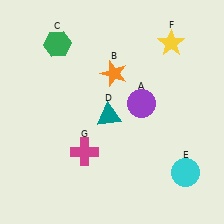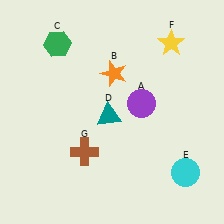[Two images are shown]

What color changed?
The cross (G) changed from magenta in Image 1 to brown in Image 2.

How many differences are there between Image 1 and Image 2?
There is 1 difference between the two images.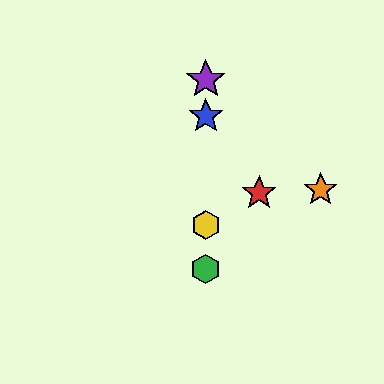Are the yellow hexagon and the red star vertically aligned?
No, the yellow hexagon is at x≈206 and the red star is at x≈259.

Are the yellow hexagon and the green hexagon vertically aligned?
Yes, both are at x≈206.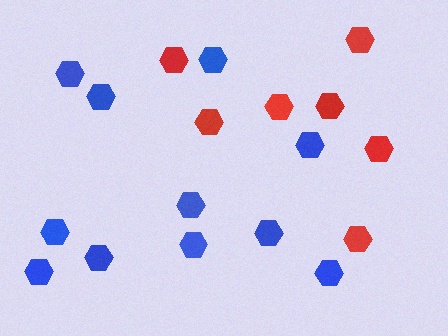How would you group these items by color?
There are 2 groups: one group of blue hexagons (11) and one group of red hexagons (7).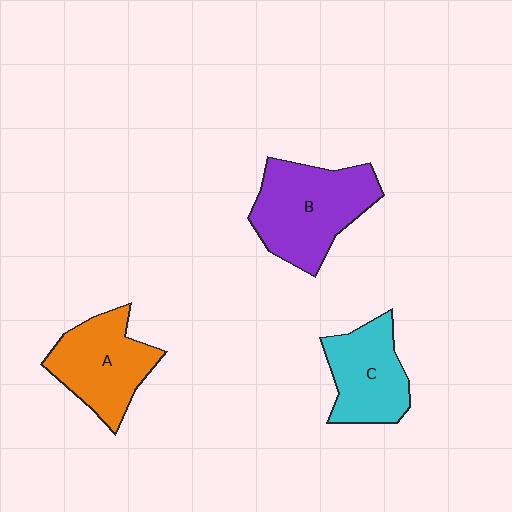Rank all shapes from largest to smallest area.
From largest to smallest: B (purple), A (orange), C (cyan).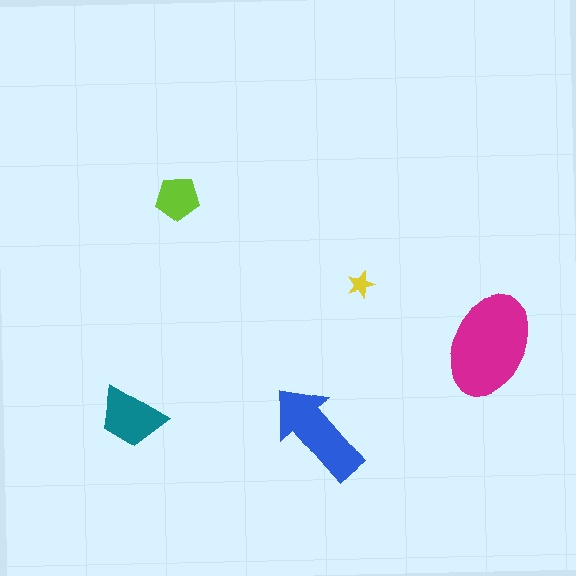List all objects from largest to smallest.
The magenta ellipse, the blue arrow, the teal trapezoid, the lime pentagon, the yellow star.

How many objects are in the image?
There are 5 objects in the image.